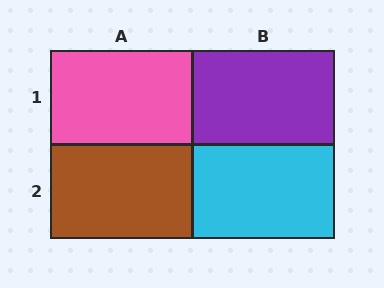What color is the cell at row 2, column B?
Cyan.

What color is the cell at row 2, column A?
Brown.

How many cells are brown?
1 cell is brown.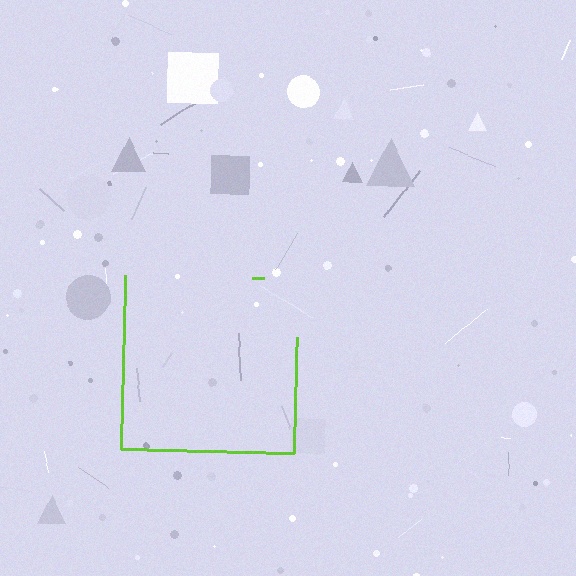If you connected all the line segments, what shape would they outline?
They would outline a square.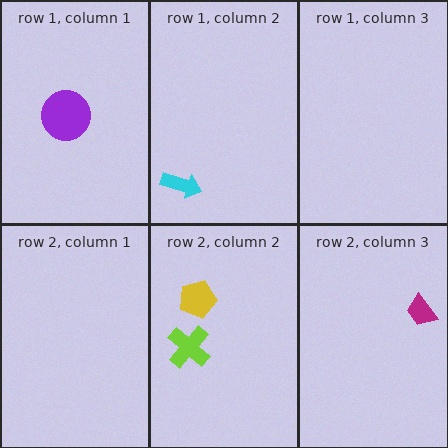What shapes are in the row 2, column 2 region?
The lime cross, the yellow pentagon.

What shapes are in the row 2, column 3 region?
The magenta trapezoid.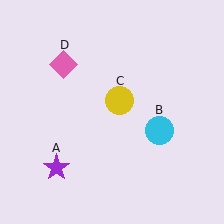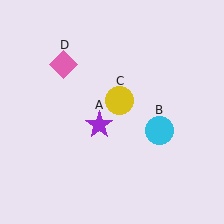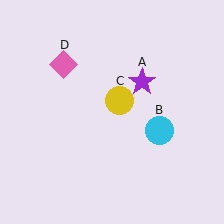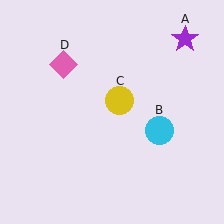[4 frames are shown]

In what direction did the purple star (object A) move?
The purple star (object A) moved up and to the right.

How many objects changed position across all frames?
1 object changed position: purple star (object A).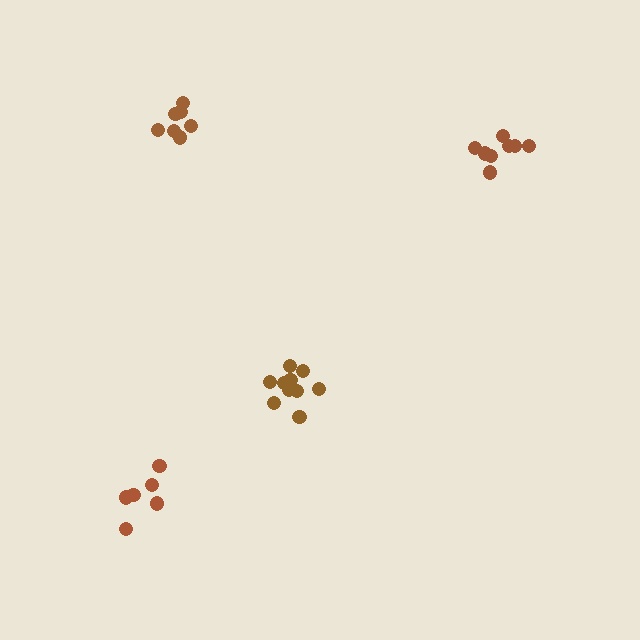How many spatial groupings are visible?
There are 4 spatial groupings.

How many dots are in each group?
Group 1: 10 dots, Group 2: 9 dots, Group 3: 7 dots, Group 4: 6 dots (32 total).